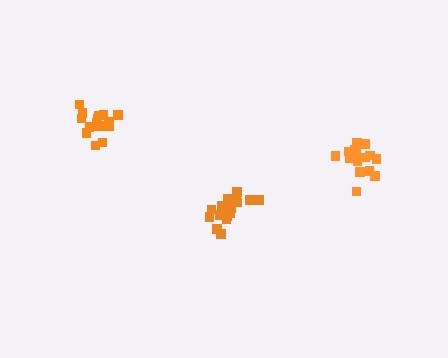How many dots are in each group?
Group 1: 21 dots, Group 2: 18 dots, Group 3: 16 dots (55 total).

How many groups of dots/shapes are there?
There are 3 groups.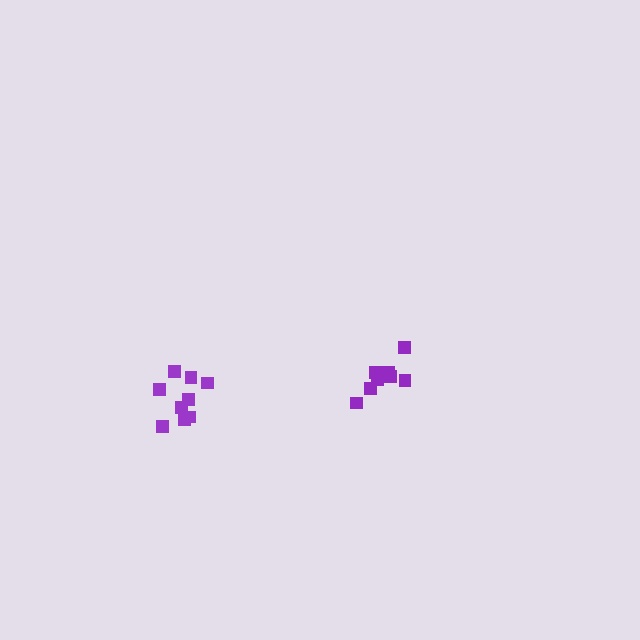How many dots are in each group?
Group 1: 9 dots, Group 2: 8 dots (17 total).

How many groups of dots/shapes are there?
There are 2 groups.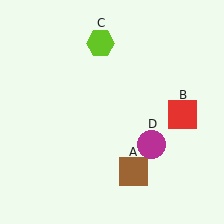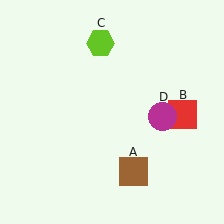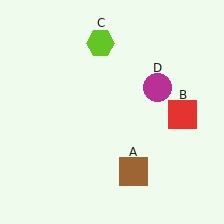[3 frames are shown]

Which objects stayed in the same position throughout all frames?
Brown square (object A) and red square (object B) and lime hexagon (object C) remained stationary.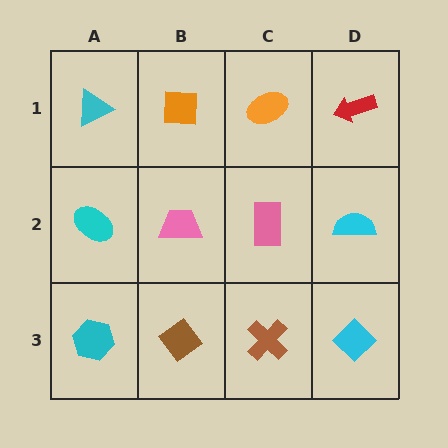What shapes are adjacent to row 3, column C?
A pink rectangle (row 2, column C), a brown diamond (row 3, column B), a cyan diamond (row 3, column D).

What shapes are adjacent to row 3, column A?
A cyan ellipse (row 2, column A), a brown diamond (row 3, column B).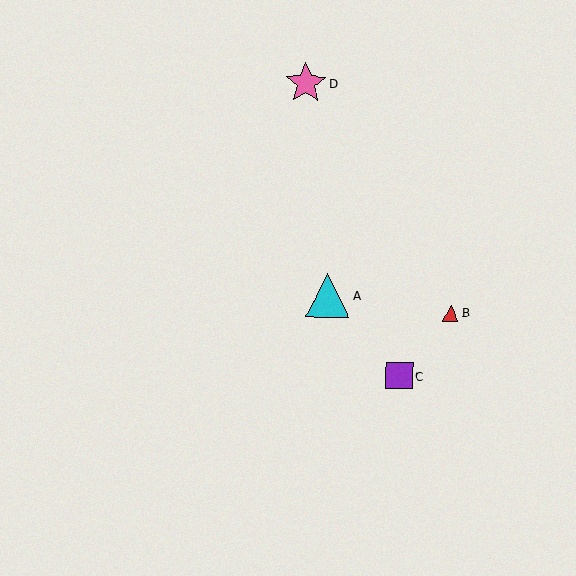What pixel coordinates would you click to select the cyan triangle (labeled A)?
Click at (328, 295) to select the cyan triangle A.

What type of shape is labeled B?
Shape B is a red triangle.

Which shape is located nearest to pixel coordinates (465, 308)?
The red triangle (labeled B) at (451, 313) is nearest to that location.